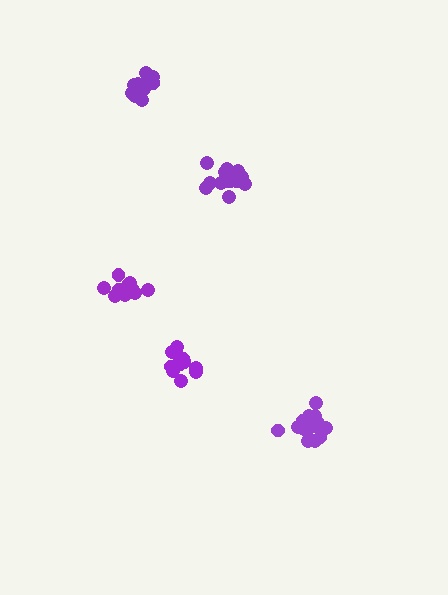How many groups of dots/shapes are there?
There are 5 groups.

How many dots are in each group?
Group 1: 12 dots, Group 2: 16 dots, Group 3: 14 dots, Group 4: 15 dots, Group 5: 16 dots (73 total).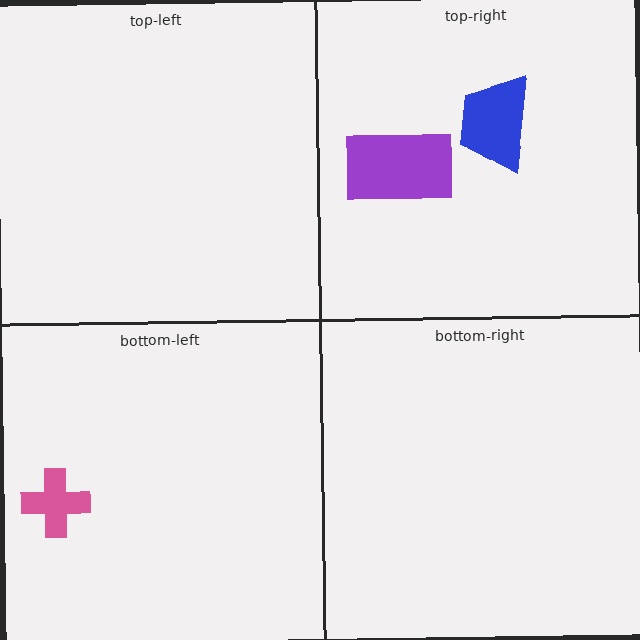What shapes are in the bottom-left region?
The pink cross.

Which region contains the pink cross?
The bottom-left region.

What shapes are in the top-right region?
The purple rectangle, the blue trapezoid.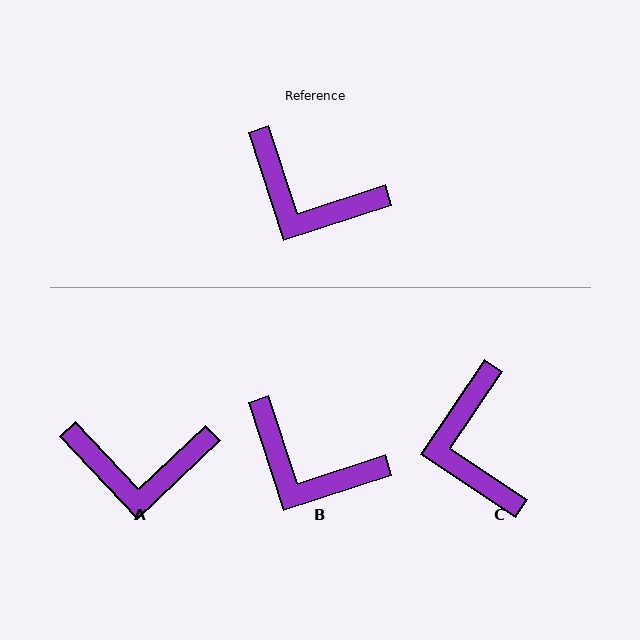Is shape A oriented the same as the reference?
No, it is off by about 25 degrees.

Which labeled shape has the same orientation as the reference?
B.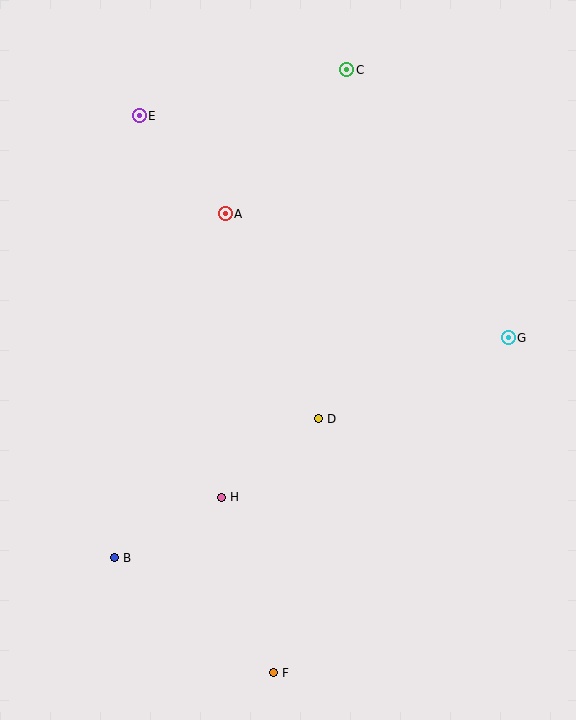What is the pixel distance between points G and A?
The distance between G and A is 309 pixels.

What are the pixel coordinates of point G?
Point G is at (508, 338).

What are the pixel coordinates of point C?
Point C is at (347, 70).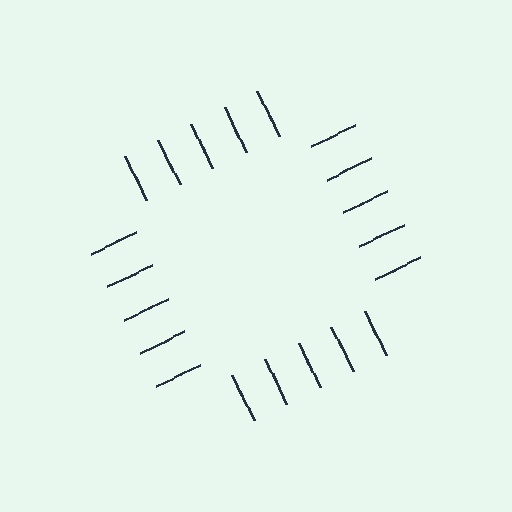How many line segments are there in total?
20 — 5 along each of the 4 edges.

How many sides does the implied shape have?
4 sides — the line-ends trace a square.